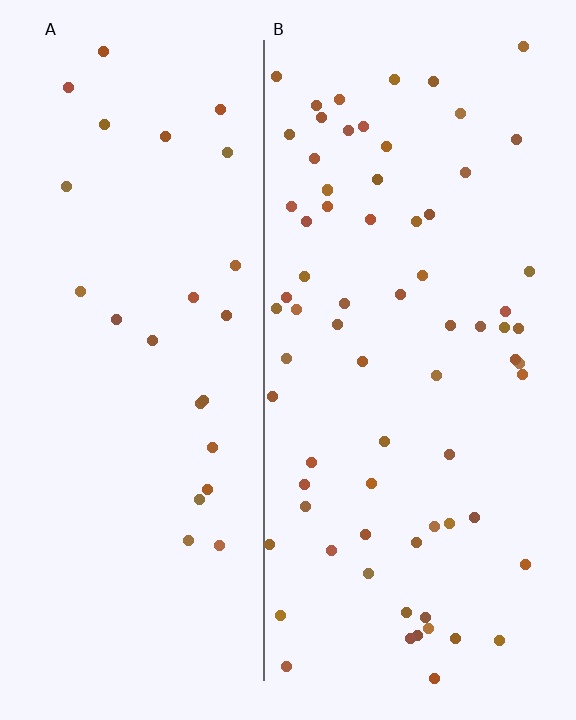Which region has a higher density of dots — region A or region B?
B (the right).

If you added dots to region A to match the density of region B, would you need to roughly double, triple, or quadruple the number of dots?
Approximately triple.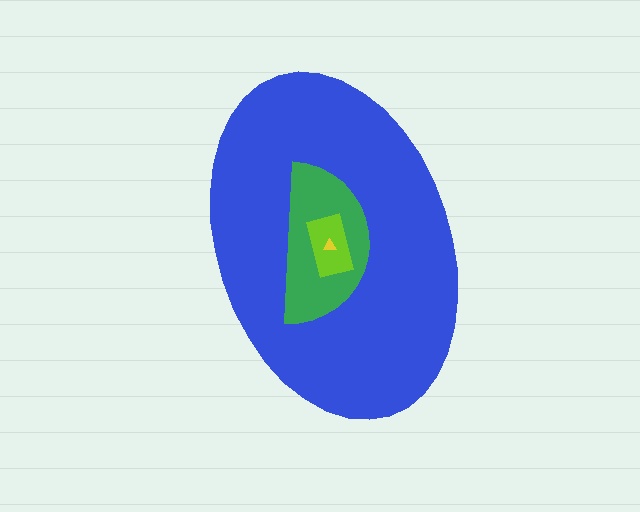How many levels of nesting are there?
4.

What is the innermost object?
The yellow triangle.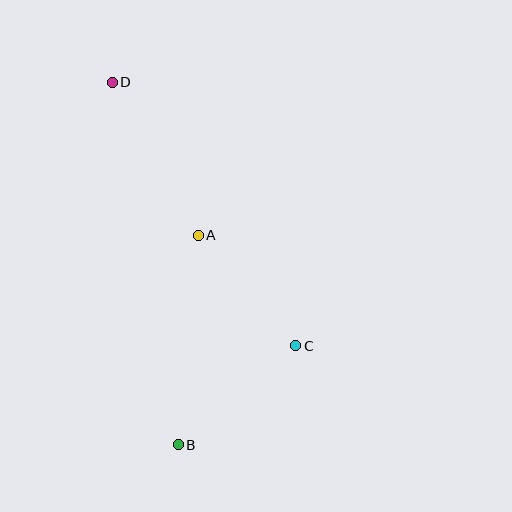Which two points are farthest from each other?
Points B and D are farthest from each other.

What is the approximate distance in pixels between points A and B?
The distance between A and B is approximately 210 pixels.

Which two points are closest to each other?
Points A and C are closest to each other.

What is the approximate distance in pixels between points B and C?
The distance between B and C is approximately 154 pixels.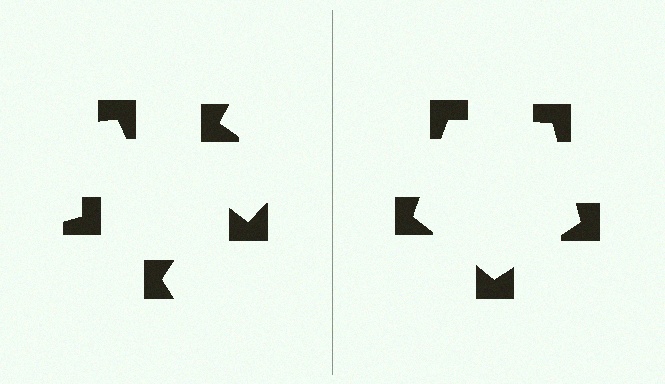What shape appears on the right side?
An illusory pentagon.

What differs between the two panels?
The notched squares are positioned identically on both sides; only the wedge orientations differ. On the right they align to a pentagon; on the left they are misaligned.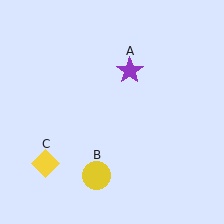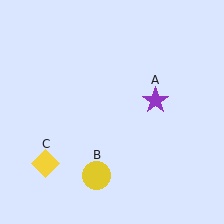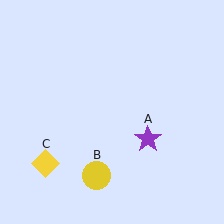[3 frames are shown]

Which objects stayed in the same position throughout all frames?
Yellow circle (object B) and yellow diamond (object C) remained stationary.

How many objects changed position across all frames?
1 object changed position: purple star (object A).